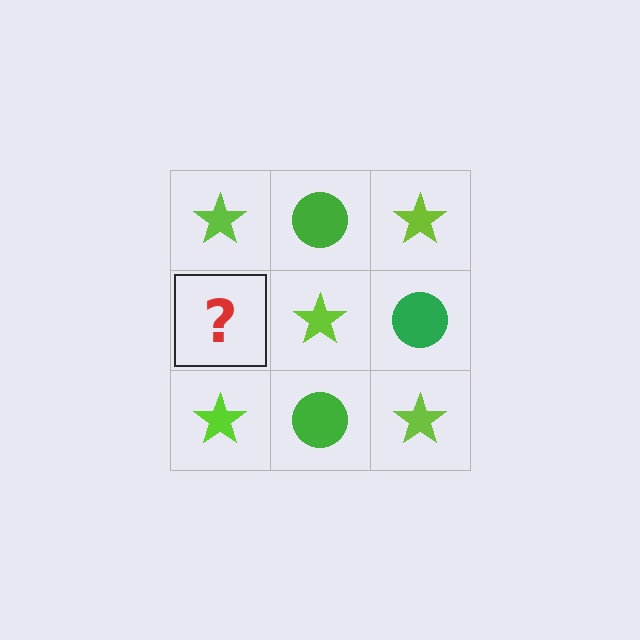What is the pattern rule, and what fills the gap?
The rule is that it alternates lime star and green circle in a checkerboard pattern. The gap should be filled with a green circle.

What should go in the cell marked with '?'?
The missing cell should contain a green circle.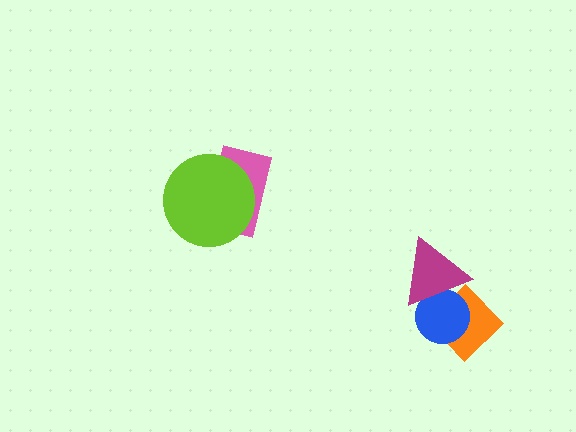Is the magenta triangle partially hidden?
No, no other shape covers it.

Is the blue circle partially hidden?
Yes, it is partially covered by another shape.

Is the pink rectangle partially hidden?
Yes, it is partially covered by another shape.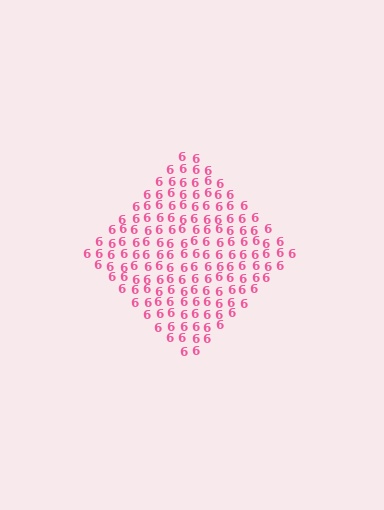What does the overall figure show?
The overall figure shows a diamond.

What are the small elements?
The small elements are digit 6's.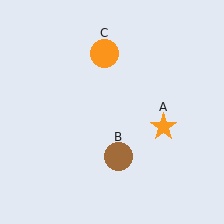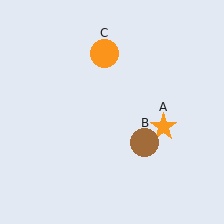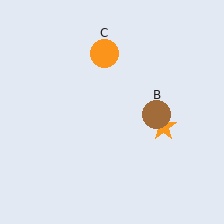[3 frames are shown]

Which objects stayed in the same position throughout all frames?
Orange star (object A) and orange circle (object C) remained stationary.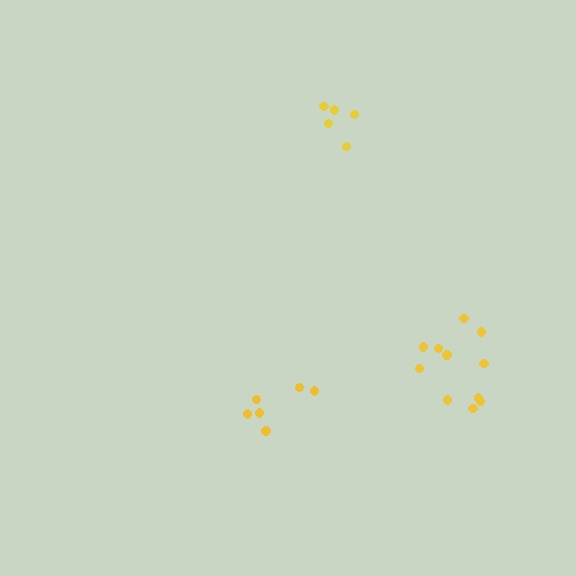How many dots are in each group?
Group 1: 6 dots, Group 2: 11 dots, Group 3: 5 dots (22 total).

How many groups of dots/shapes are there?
There are 3 groups.